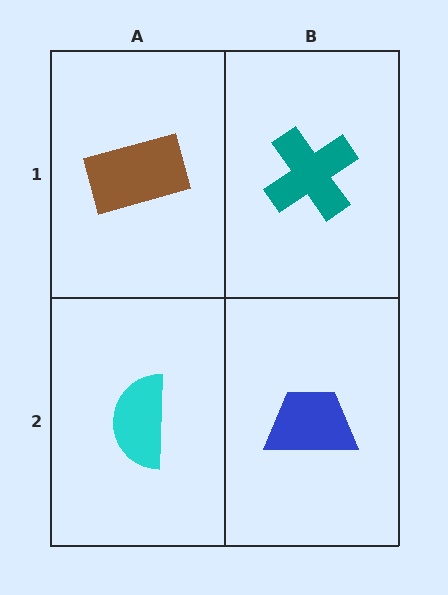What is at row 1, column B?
A teal cross.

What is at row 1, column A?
A brown rectangle.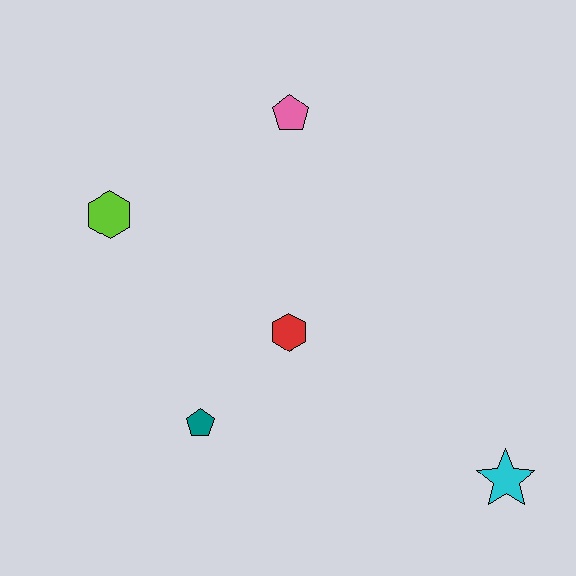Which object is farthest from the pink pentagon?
The cyan star is farthest from the pink pentagon.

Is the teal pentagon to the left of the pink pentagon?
Yes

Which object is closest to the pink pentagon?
The lime hexagon is closest to the pink pentagon.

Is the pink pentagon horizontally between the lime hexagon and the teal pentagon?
No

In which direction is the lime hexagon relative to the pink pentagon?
The lime hexagon is to the left of the pink pentagon.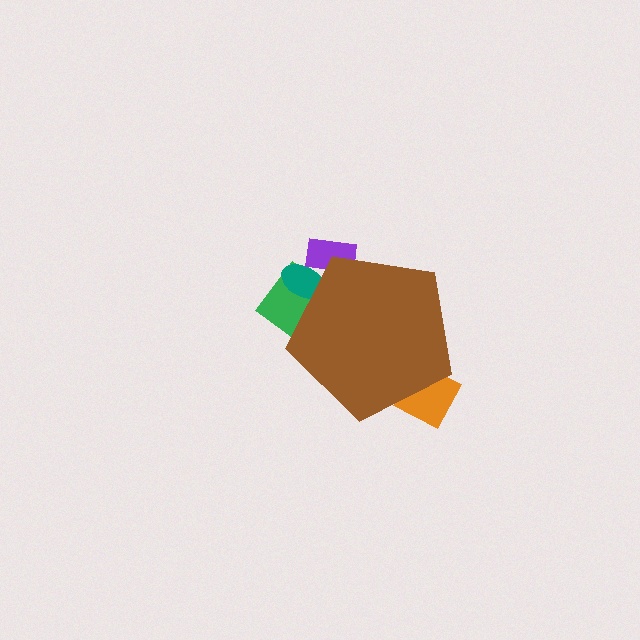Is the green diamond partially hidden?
Yes, the green diamond is partially hidden behind the brown pentagon.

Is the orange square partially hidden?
Yes, the orange square is partially hidden behind the brown pentagon.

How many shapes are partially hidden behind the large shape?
4 shapes are partially hidden.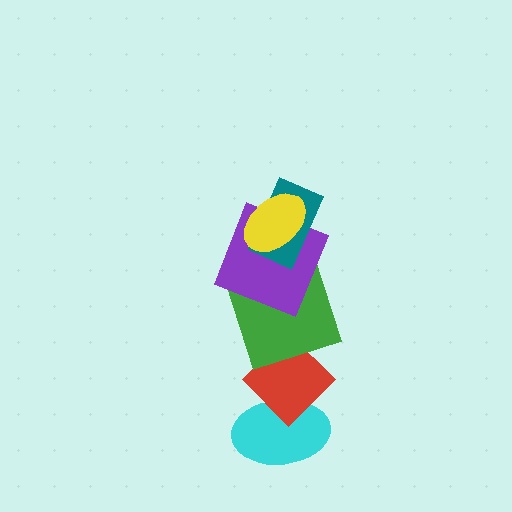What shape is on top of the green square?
The purple square is on top of the green square.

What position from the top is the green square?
The green square is 4th from the top.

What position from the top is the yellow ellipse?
The yellow ellipse is 1st from the top.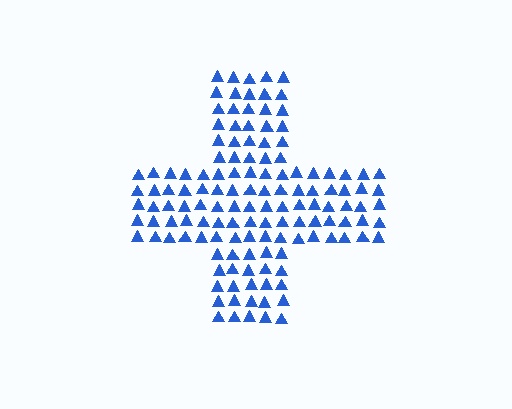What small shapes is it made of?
It is made of small triangles.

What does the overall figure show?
The overall figure shows a cross.